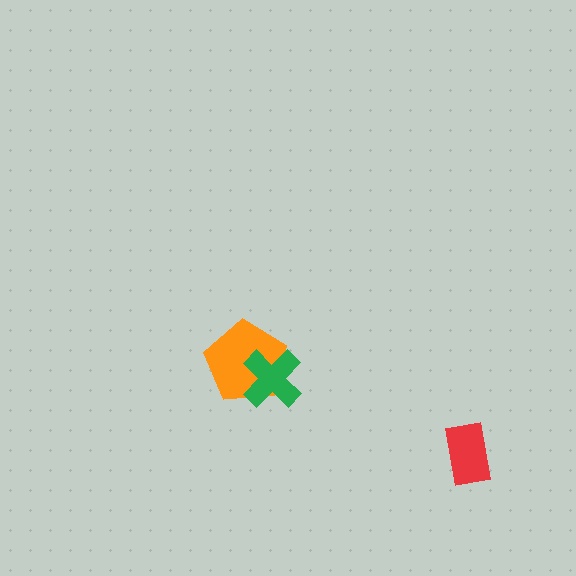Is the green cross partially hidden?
No, no other shape covers it.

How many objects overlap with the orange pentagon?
1 object overlaps with the orange pentagon.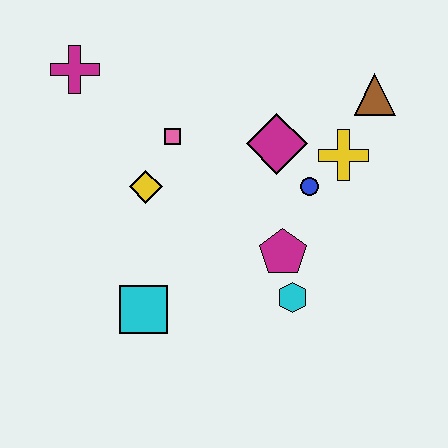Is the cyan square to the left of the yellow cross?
Yes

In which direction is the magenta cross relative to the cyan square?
The magenta cross is above the cyan square.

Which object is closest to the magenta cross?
The pink square is closest to the magenta cross.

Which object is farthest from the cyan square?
The brown triangle is farthest from the cyan square.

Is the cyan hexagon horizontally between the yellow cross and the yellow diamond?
Yes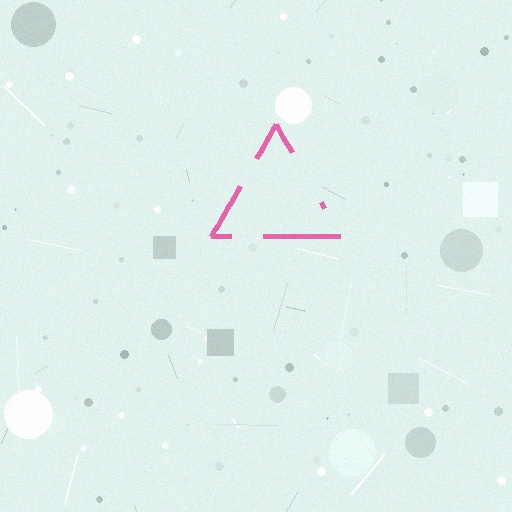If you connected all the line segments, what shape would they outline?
They would outline a triangle.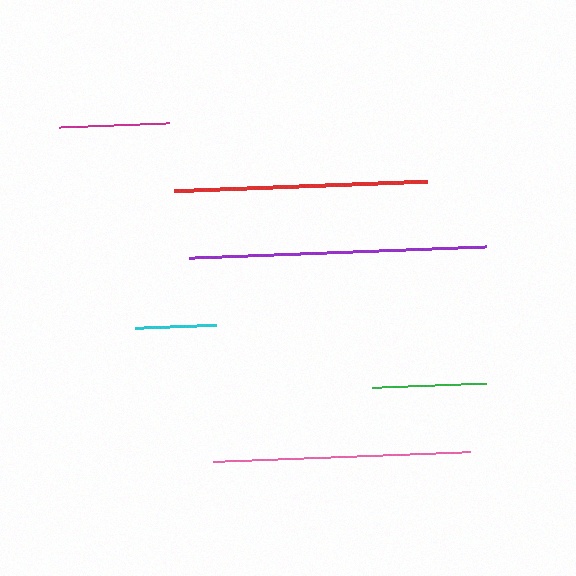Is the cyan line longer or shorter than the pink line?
The pink line is longer than the cyan line.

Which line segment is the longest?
The purple line is the longest at approximately 297 pixels.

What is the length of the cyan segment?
The cyan segment is approximately 81 pixels long.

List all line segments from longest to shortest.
From longest to shortest: purple, pink, red, green, magenta, cyan.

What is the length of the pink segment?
The pink segment is approximately 258 pixels long.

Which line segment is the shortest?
The cyan line is the shortest at approximately 81 pixels.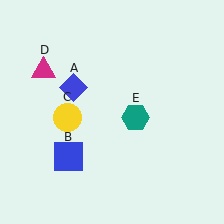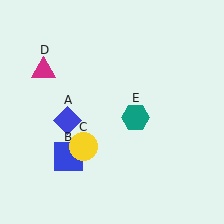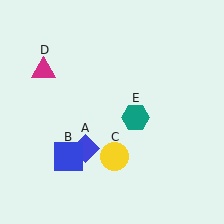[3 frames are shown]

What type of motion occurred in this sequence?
The blue diamond (object A), yellow circle (object C) rotated counterclockwise around the center of the scene.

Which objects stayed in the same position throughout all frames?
Blue square (object B) and magenta triangle (object D) and teal hexagon (object E) remained stationary.